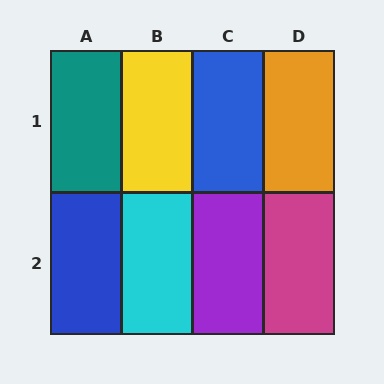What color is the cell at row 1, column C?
Blue.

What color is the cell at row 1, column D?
Orange.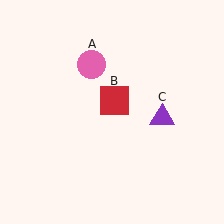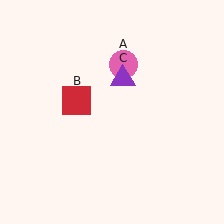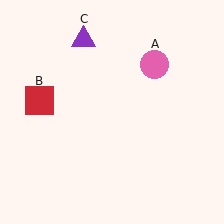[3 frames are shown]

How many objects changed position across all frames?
3 objects changed position: pink circle (object A), red square (object B), purple triangle (object C).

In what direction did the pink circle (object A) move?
The pink circle (object A) moved right.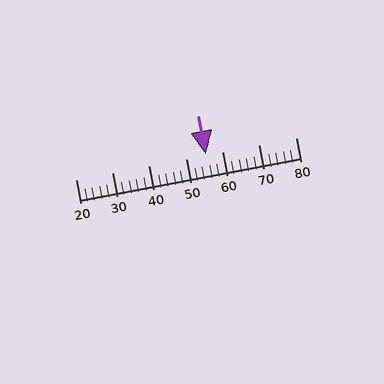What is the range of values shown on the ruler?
The ruler shows values from 20 to 80.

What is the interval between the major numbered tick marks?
The major tick marks are spaced 10 units apart.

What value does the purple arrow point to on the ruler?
The purple arrow points to approximately 56.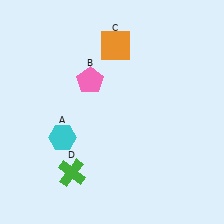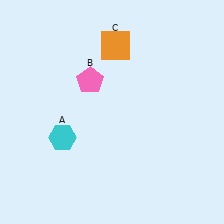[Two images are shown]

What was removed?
The green cross (D) was removed in Image 2.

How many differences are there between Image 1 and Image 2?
There is 1 difference between the two images.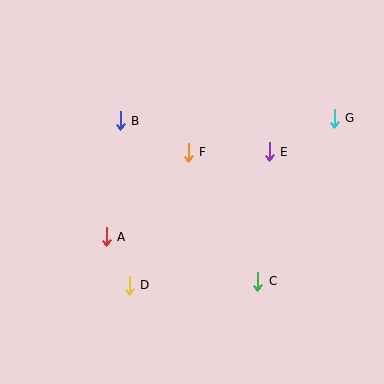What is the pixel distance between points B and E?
The distance between B and E is 152 pixels.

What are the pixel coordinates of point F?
Point F is at (188, 152).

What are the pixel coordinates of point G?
Point G is at (334, 118).